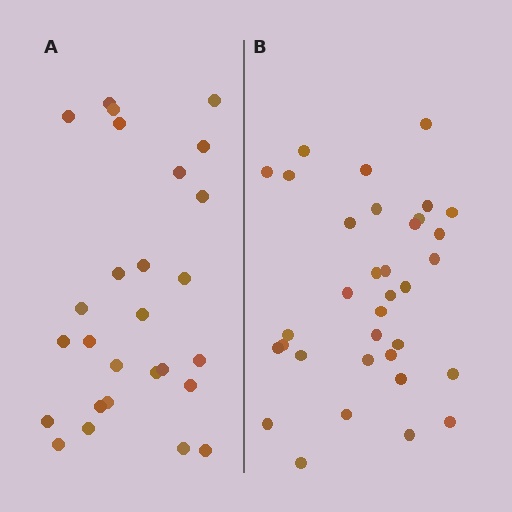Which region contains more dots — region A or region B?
Region B (the right region) has more dots.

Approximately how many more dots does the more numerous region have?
Region B has roughly 8 or so more dots than region A.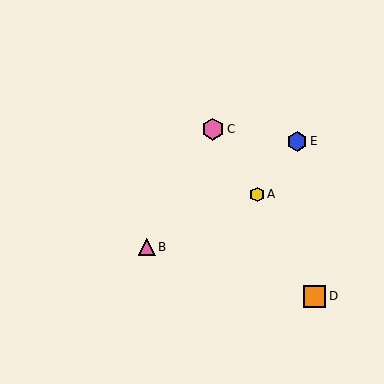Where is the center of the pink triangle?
The center of the pink triangle is at (147, 247).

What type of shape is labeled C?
Shape C is a pink hexagon.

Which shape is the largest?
The orange square (labeled D) is the largest.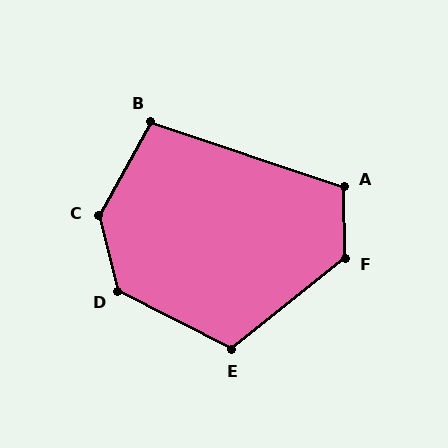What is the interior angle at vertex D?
Approximately 131 degrees (obtuse).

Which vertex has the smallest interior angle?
B, at approximately 100 degrees.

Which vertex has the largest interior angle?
C, at approximately 137 degrees.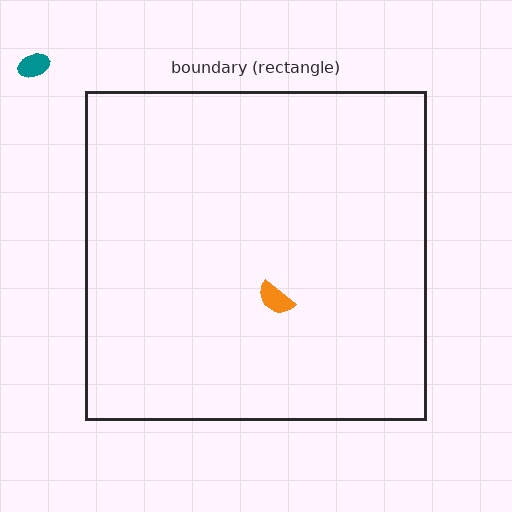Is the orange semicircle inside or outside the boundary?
Inside.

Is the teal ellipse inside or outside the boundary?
Outside.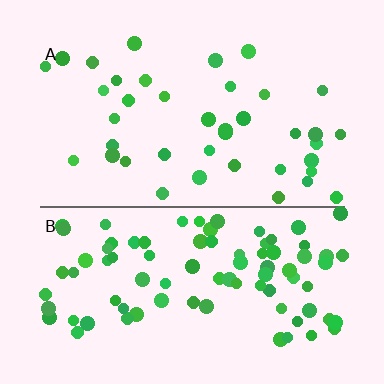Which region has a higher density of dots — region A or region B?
B (the bottom).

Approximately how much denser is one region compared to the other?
Approximately 2.2× — region B over region A.